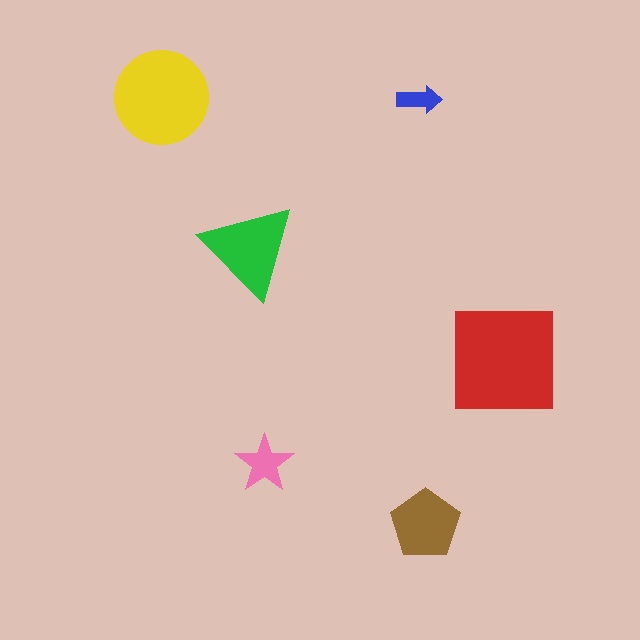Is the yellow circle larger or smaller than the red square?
Smaller.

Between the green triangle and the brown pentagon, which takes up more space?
The green triangle.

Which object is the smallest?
The blue arrow.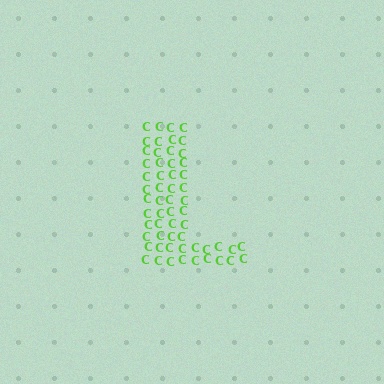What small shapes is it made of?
It is made of small letter C's.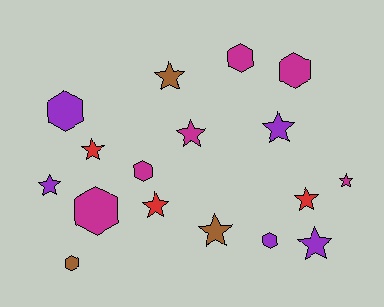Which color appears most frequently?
Magenta, with 6 objects.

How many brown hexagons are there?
There is 1 brown hexagon.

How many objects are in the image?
There are 17 objects.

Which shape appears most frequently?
Star, with 10 objects.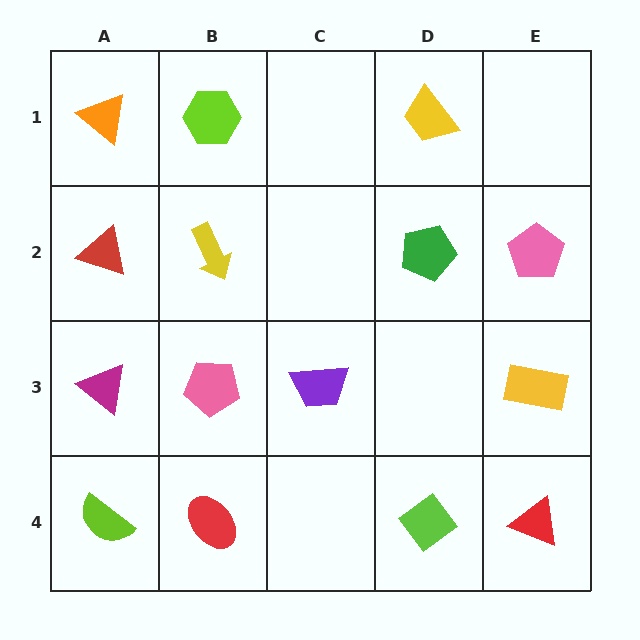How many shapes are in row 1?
3 shapes.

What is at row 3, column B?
A pink pentagon.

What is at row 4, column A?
A lime semicircle.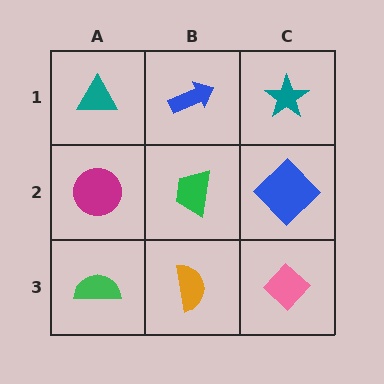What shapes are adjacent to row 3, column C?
A blue diamond (row 2, column C), an orange semicircle (row 3, column B).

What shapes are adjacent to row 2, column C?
A teal star (row 1, column C), a pink diamond (row 3, column C), a green trapezoid (row 2, column B).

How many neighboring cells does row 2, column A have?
3.